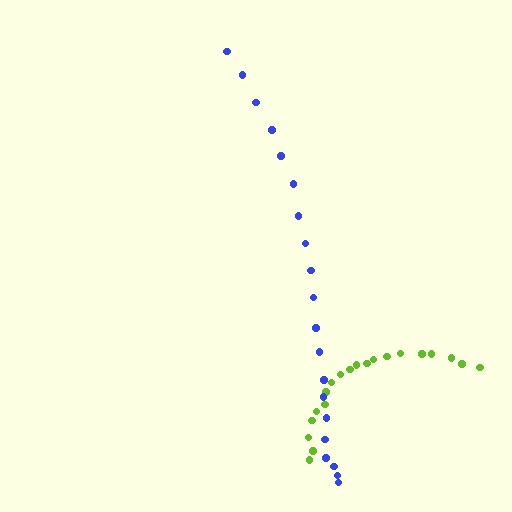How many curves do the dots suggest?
There are 2 distinct paths.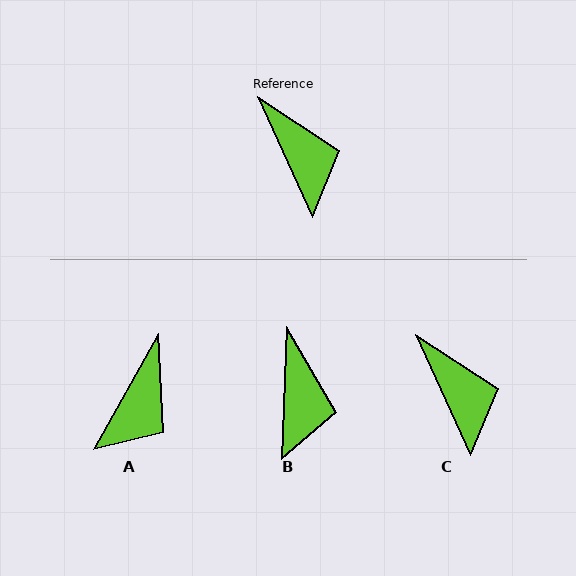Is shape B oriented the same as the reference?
No, it is off by about 27 degrees.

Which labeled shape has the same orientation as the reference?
C.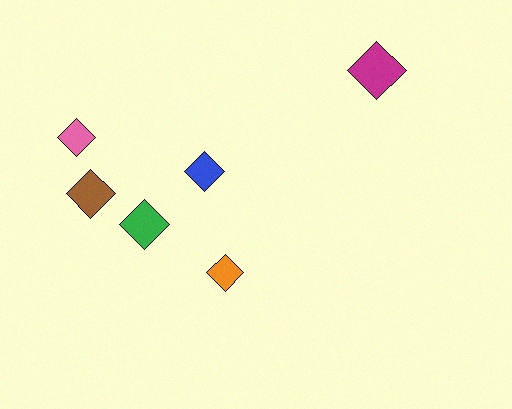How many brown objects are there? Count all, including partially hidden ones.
There is 1 brown object.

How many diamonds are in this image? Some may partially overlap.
There are 6 diamonds.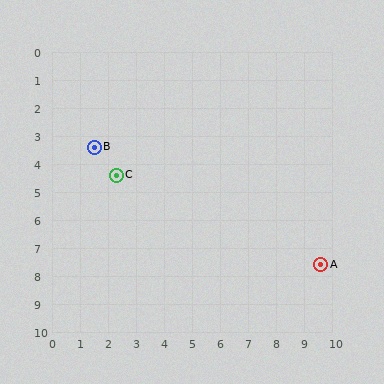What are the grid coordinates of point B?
Point B is at approximately (1.5, 3.4).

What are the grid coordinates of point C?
Point C is at approximately (2.3, 4.4).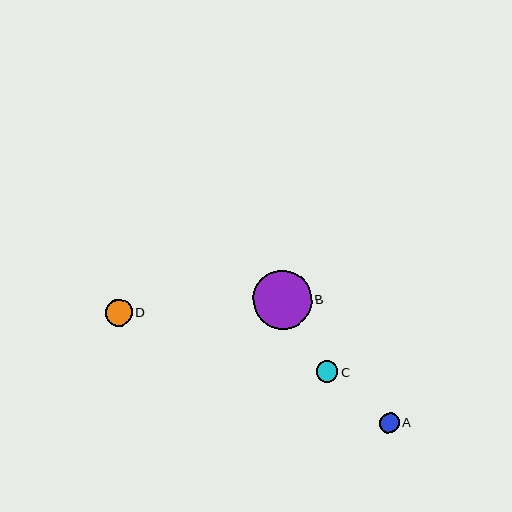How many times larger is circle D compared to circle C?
Circle D is approximately 1.2 times the size of circle C.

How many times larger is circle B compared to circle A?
Circle B is approximately 2.9 times the size of circle A.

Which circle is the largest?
Circle B is the largest with a size of approximately 59 pixels.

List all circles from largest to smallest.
From largest to smallest: B, D, C, A.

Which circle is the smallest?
Circle A is the smallest with a size of approximately 20 pixels.